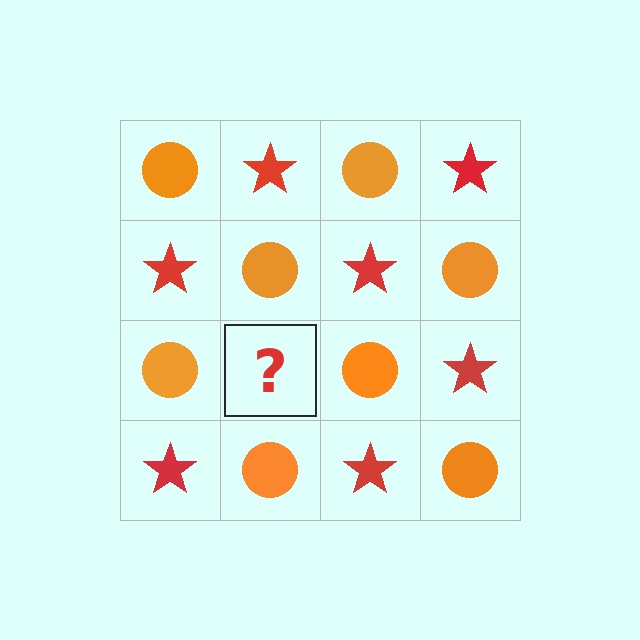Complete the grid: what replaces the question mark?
The question mark should be replaced with a red star.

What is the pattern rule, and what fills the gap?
The rule is that it alternates orange circle and red star in a checkerboard pattern. The gap should be filled with a red star.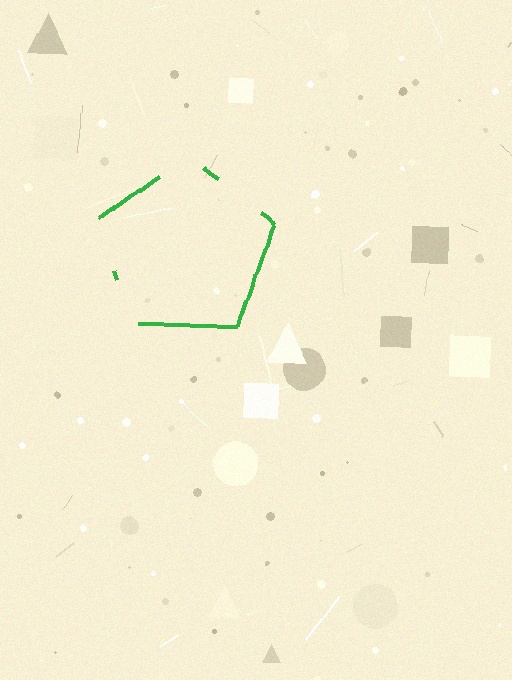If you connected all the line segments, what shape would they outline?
They would outline a pentagon.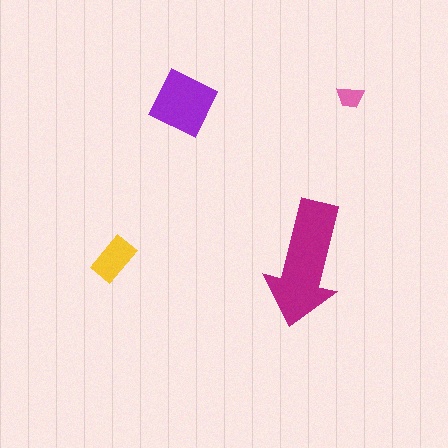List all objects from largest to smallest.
The magenta arrow, the purple diamond, the yellow rectangle, the pink trapezoid.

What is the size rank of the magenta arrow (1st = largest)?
1st.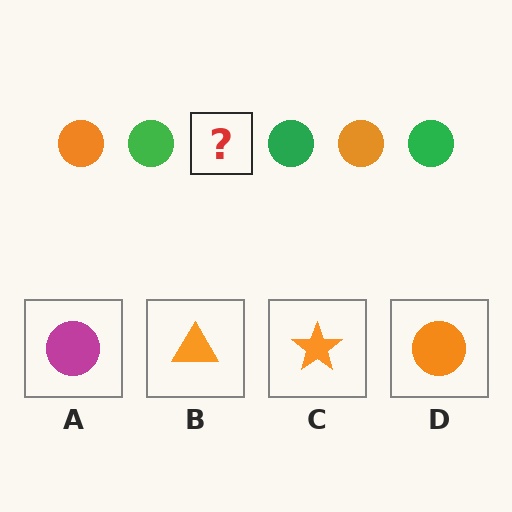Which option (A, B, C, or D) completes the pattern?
D.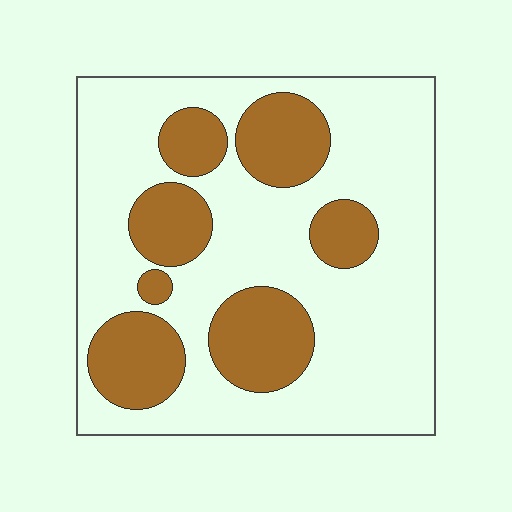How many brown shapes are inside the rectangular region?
7.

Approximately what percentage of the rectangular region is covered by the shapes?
Approximately 30%.